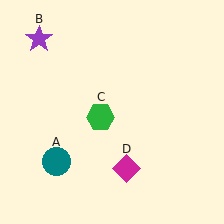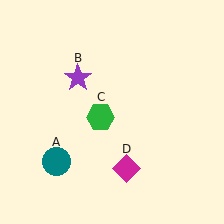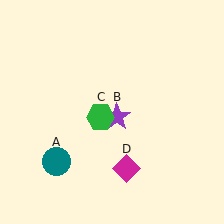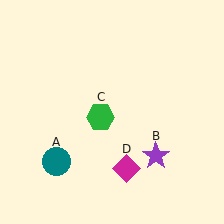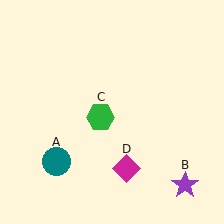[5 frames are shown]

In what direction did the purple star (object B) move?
The purple star (object B) moved down and to the right.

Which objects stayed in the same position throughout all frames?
Teal circle (object A) and green hexagon (object C) and magenta diamond (object D) remained stationary.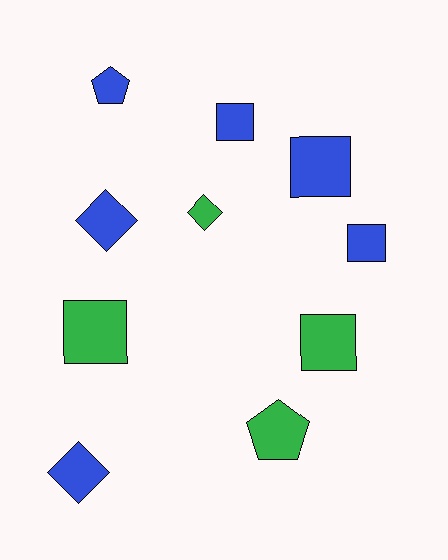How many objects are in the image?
There are 10 objects.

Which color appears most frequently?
Blue, with 6 objects.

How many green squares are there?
There are 2 green squares.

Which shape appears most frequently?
Square, with 5 objects.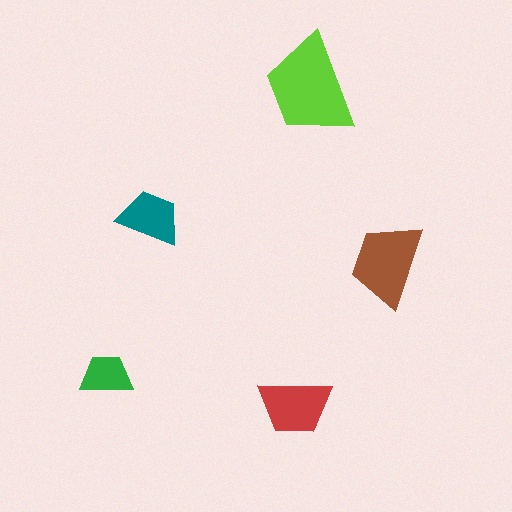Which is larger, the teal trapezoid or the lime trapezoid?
The lime one.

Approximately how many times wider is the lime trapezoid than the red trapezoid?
About 1.5 times wider.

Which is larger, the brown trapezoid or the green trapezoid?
The brown one.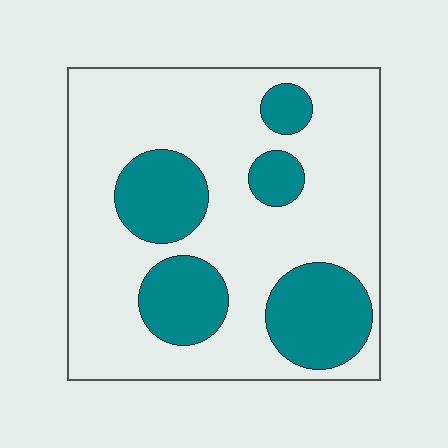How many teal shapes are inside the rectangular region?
5.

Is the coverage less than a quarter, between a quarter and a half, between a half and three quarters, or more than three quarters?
Between a quarter and a half.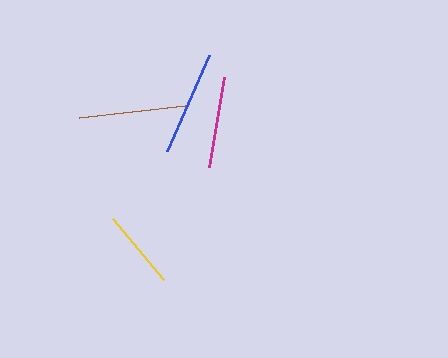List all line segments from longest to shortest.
From longest to shortest: brown, blue, magenta, yellow.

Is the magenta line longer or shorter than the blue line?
The blue line is longer than the magenta line.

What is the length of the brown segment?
The brown segment is approximately 107 pixels long.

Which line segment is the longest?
The brown line is the longest at approximately 107 pixels.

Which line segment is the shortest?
The yellow line is the shortest at approximately 80 pixels.